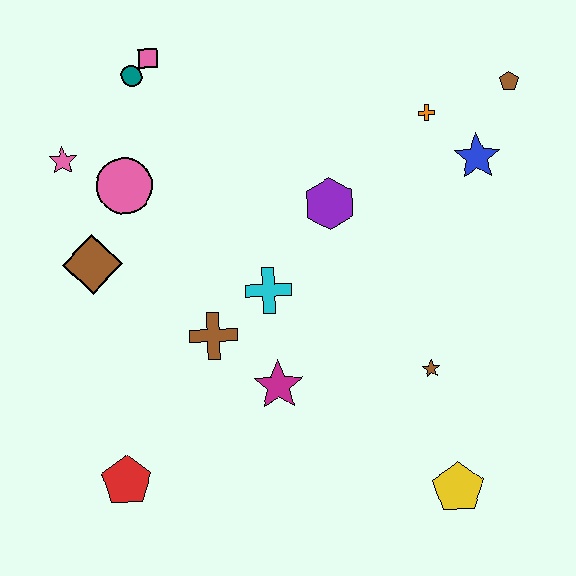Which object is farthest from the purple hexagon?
The red pentagon is farthest from the purple hexagon.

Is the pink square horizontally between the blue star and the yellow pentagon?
No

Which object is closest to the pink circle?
The pink star is closest to the pink circle.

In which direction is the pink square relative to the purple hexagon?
The pink square is to the left of the purple hexagon.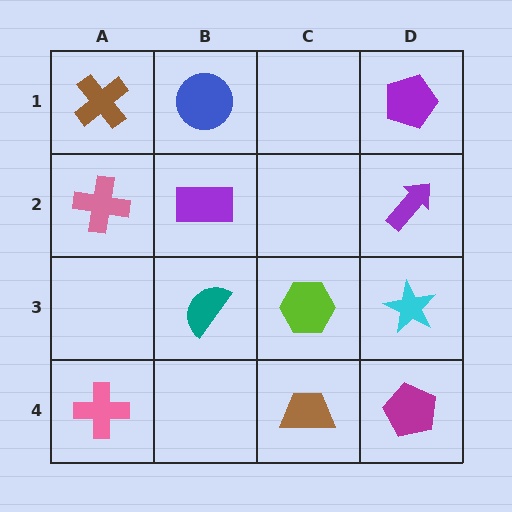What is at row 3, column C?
A lime hexagon.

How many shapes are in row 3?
3 shapes.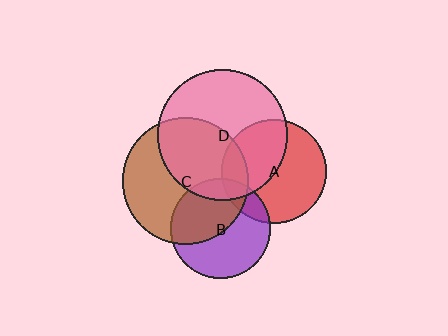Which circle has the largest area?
Circle D (pink).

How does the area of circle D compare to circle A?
Approximately 1.6 times.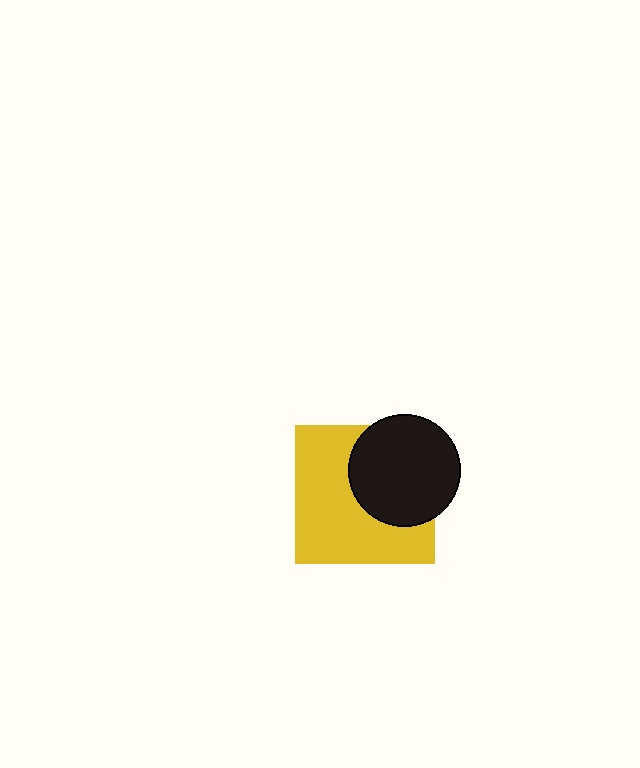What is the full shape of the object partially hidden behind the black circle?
The partially hidden object is a yellow square.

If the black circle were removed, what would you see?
You would see the complete yellow square.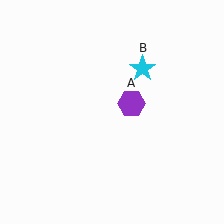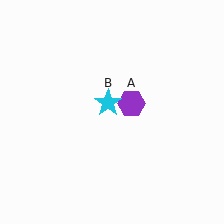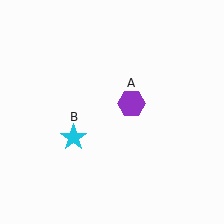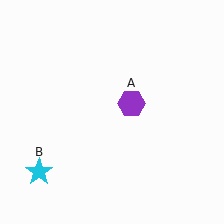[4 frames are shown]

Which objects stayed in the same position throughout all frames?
Purple hexagon (object A) remained stationary.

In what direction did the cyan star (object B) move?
The cyan star (object B) moved down and to the left.